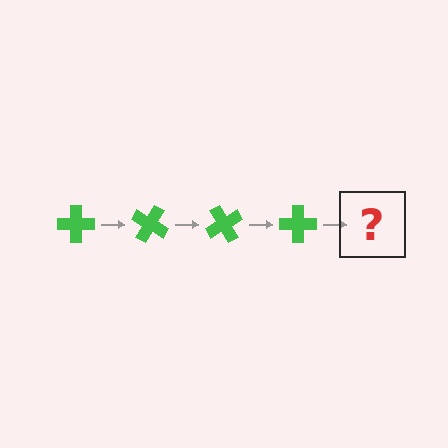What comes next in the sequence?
The next element should be a green cross rotated 120 degrees.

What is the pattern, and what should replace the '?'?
The pattern is that the cross rotates 30 degrees each step. The '?' should be a green cross rotated 120 degrees.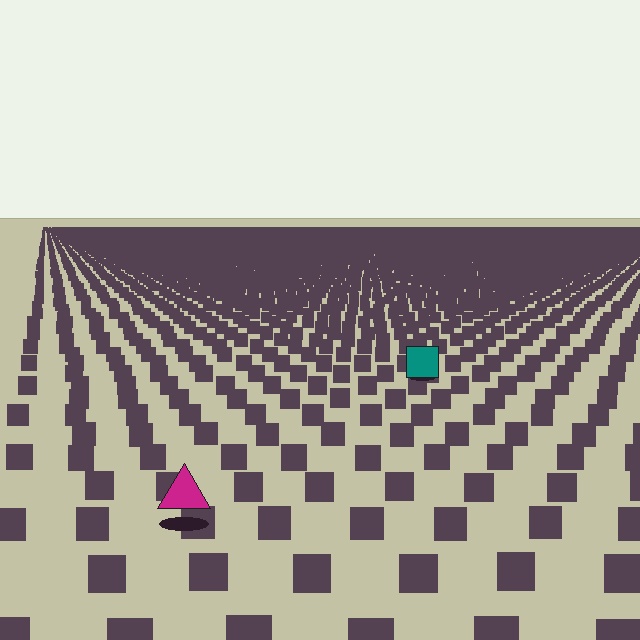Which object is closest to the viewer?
The magenta triangle is closest. The texture marks near it are larger and more spread out.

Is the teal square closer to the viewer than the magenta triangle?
No. The magenta triangle is closer — you can tell from the texture gradient: the ground texture is coarser near it.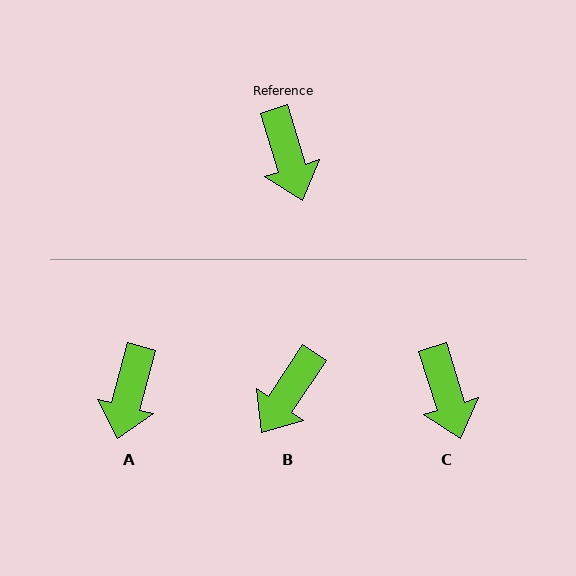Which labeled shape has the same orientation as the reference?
C.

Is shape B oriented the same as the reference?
No, it is off by about 51 degrees.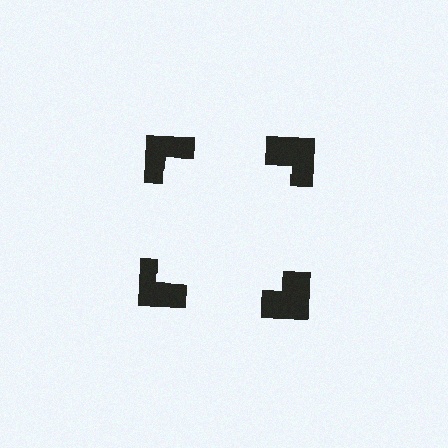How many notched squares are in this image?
There are 4 — one at each vertex of the illusory square.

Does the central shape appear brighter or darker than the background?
It typically appears slightly brighter than the background, even though no actual brightness change is drawn.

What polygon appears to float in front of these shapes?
An illusory square — its edges are inferred from the aligned wedge cuts in the notched squares, not physically drawn.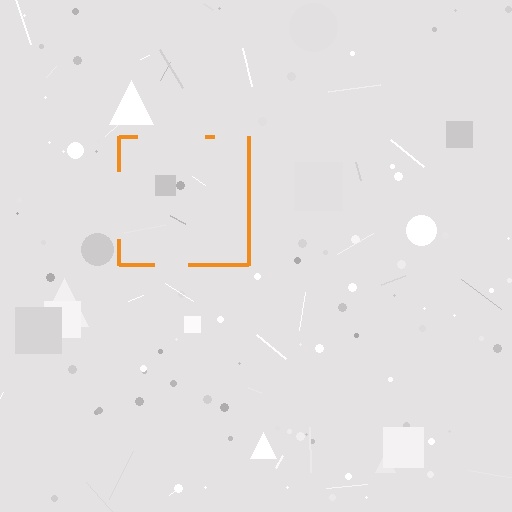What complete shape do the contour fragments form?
The contour fragments form a square.